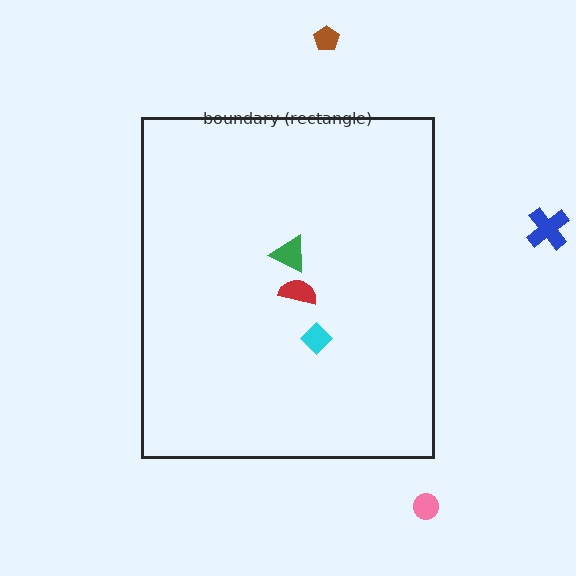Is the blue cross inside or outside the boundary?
Outside.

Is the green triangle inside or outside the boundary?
Inside.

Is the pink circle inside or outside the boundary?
Outside.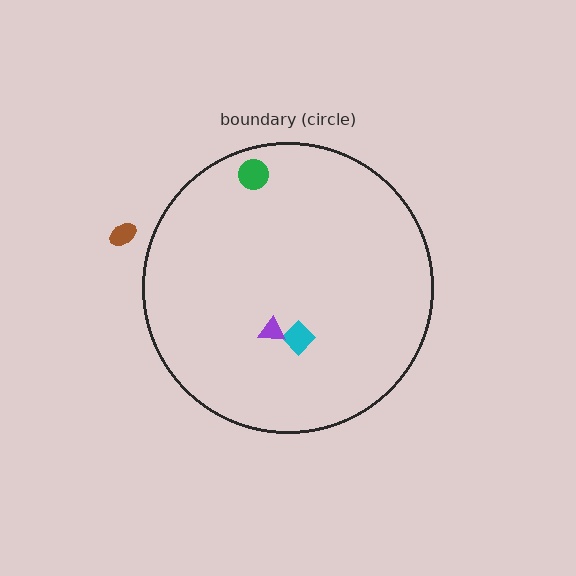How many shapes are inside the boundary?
3 inside, 1 outside.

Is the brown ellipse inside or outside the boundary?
Outside.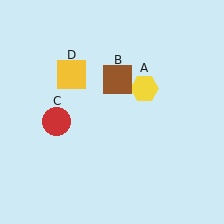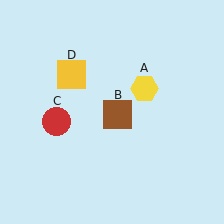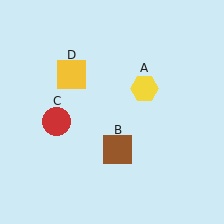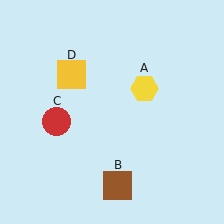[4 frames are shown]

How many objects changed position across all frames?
1 object changed position: brown square (object B).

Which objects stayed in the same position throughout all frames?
Yellow hexagon (object A) and red circle (object C) and yellow square (object D) remained stationary.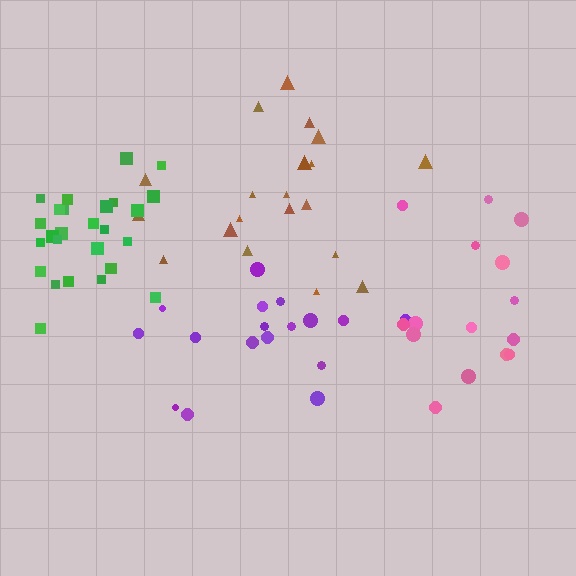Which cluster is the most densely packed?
Green.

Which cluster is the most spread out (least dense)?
Purple.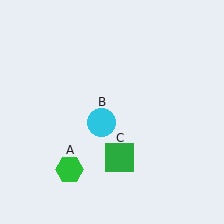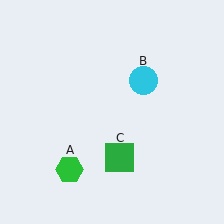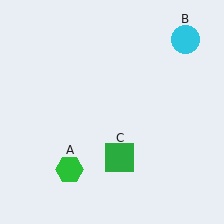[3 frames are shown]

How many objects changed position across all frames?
1 object changed position: cyan circle (object B).